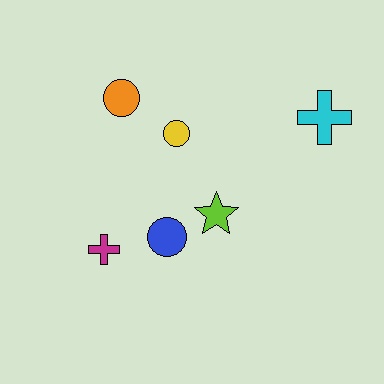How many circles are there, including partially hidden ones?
There are 3 circles.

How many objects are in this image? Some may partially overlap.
There are 6 objects.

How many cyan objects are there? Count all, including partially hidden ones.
There is 1 cyan object.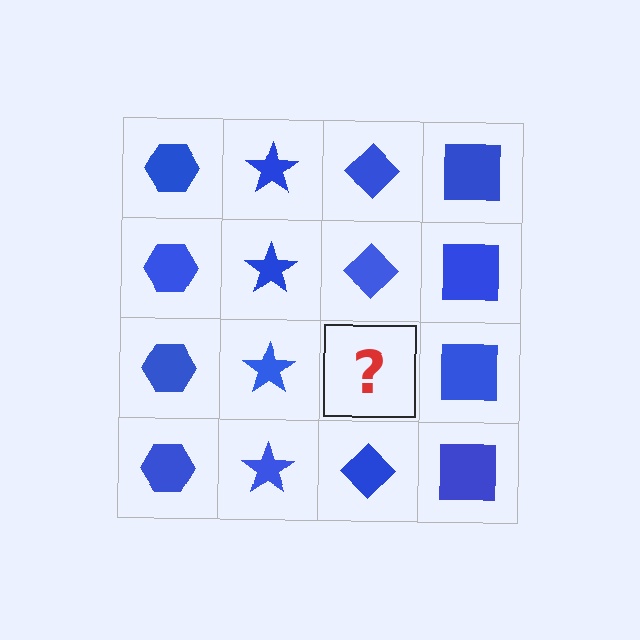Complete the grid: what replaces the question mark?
The question mark should be replaced with a blue diamond.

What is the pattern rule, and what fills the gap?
The rule is that each column has a consistent shape. The gap should be filled with a blue diamond.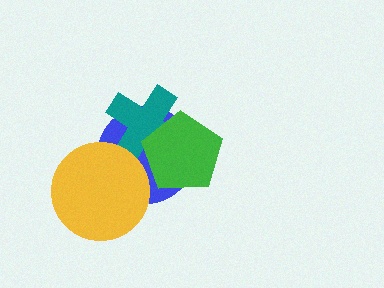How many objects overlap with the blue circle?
3 objects overlap with the blue circle.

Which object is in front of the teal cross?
The green pentagon is in front of the teal cross.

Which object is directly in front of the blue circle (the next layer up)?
The teal cross is directly in front of the blue circle.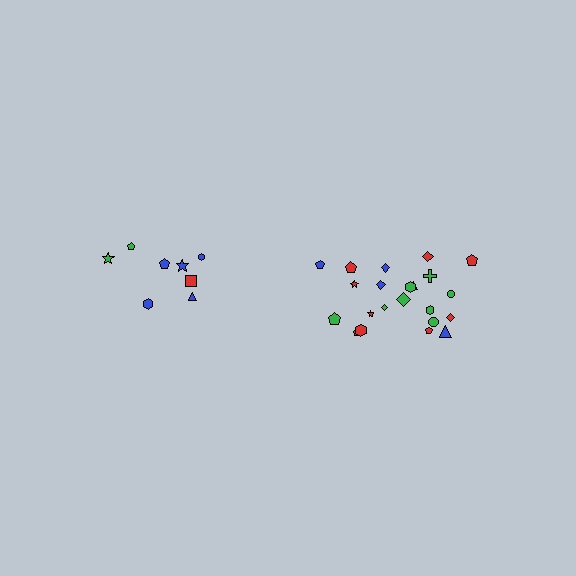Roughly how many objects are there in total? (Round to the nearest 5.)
Roughly 30 objects in total.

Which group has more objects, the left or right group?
The right group.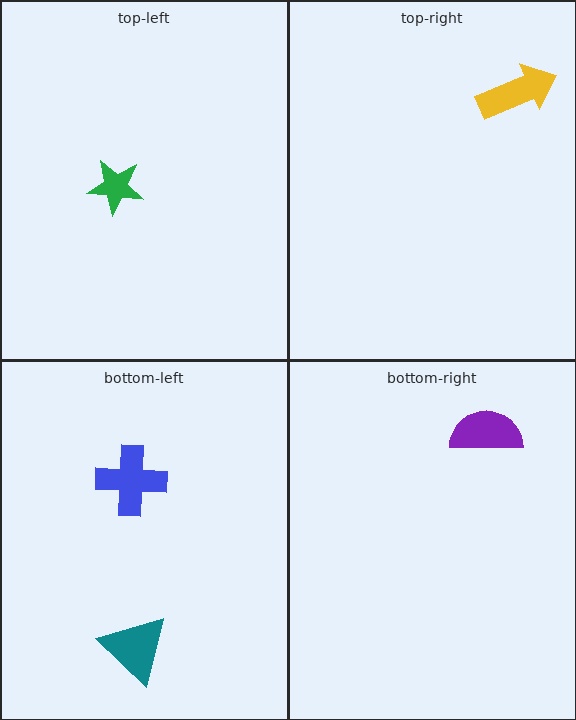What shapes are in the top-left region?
The green star.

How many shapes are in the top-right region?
1.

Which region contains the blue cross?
The bottom-left region.